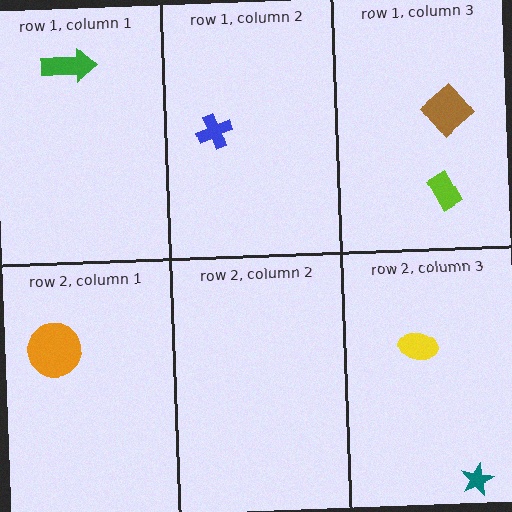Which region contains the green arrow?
The row 1, column 1 region.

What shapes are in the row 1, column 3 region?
The lime rectangle, the brown diamond.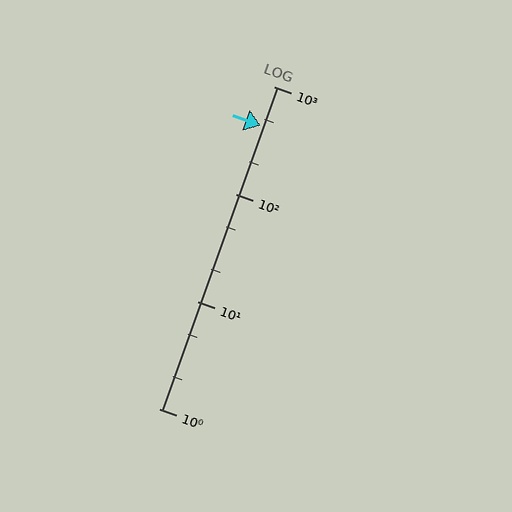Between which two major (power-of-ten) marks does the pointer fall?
The pointer is between 100 and 1000.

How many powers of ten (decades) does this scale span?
The scale spans 3 decades, from 1 to 1000.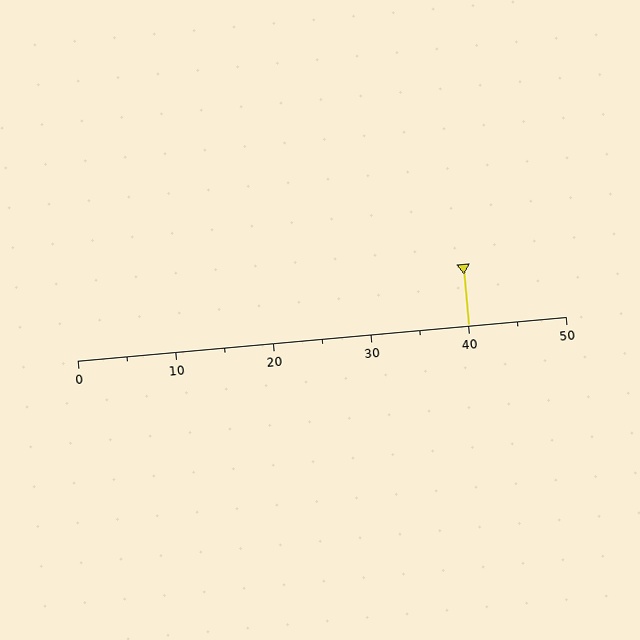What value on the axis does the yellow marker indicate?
The marker indicates approximately 40.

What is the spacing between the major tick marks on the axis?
The major ticks are spaced 10 apart.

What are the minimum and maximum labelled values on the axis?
The axis runs from 0 to 50.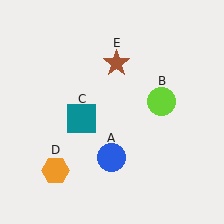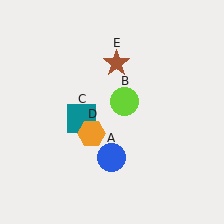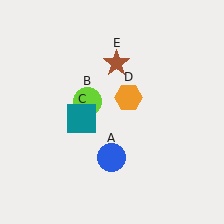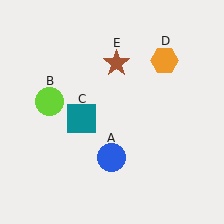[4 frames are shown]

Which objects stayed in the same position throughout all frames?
Blue circle (object A) and teal square (object C) and brown star (object E) remained stationary.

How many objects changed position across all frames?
2 objects changed position: lime circle (object B), orange hexagon (object D).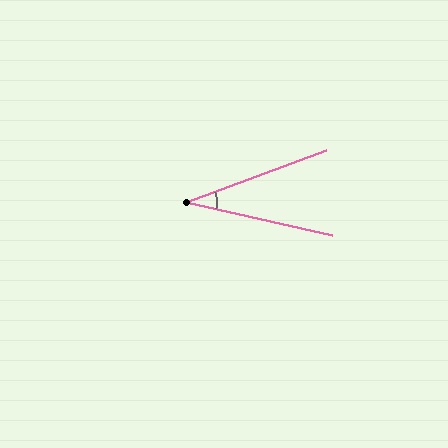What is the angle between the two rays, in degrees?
Approximately 33 degrees.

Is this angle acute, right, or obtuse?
It is acute.